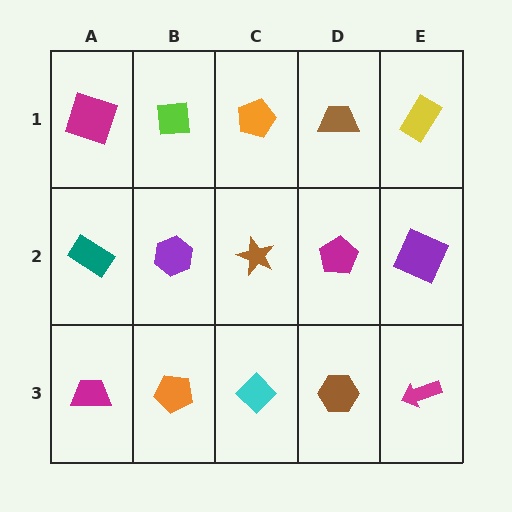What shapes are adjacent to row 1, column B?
A purple hexagon (row 2, column B), a magenta square (row 1, column A), an orange pentagon (row 1, column C).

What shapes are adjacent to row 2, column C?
An orange pentagon (row 1, column C), a cyan diamond (row 3, column C), a purple hexagon (row 2, column B), a magenta pentagon (row 2, column D).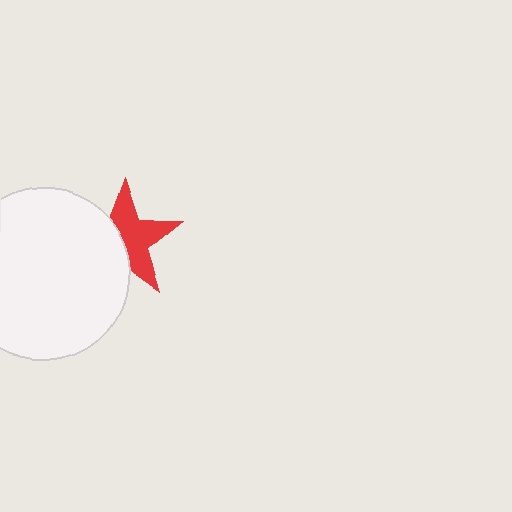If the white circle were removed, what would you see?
You would see the complete red star.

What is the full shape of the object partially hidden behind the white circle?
The partially hidden object is a red star.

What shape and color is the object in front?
The object in front is a white circle.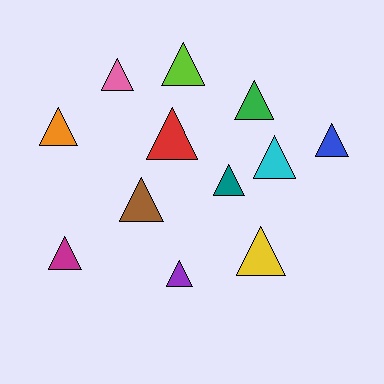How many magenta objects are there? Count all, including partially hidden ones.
There is 1 magenta object.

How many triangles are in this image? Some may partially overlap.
There are 12 triangles.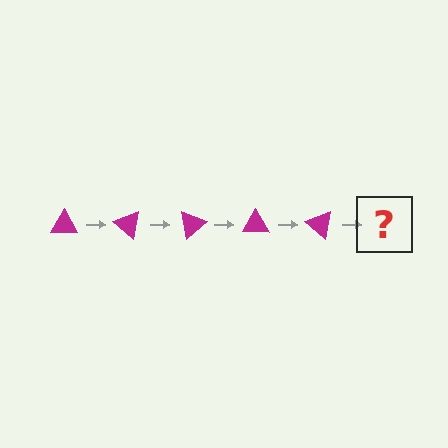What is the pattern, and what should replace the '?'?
The pattern is that the triangle rotates 40 degrees each step. The '?' should be a magenta triangle rotated 200 degrees.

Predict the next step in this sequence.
The next step is a magenta triangle rotated 200 degrees.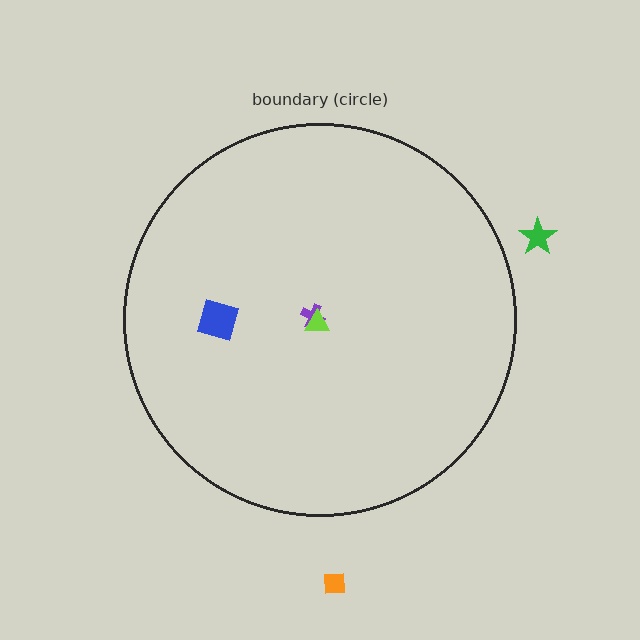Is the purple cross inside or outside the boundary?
Inside.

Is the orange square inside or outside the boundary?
Outside.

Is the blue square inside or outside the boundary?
Inside.